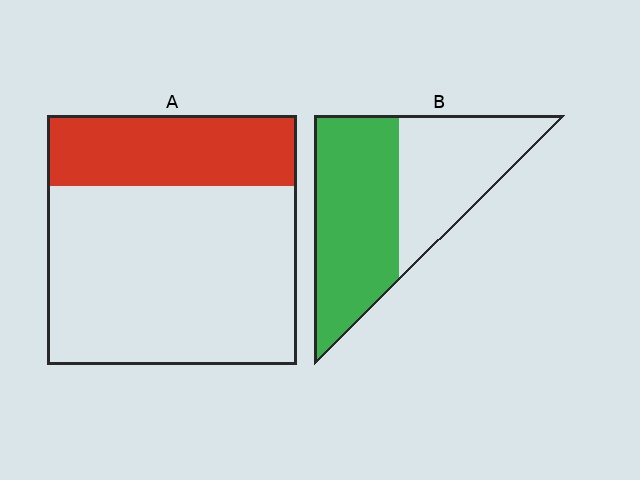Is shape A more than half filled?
No.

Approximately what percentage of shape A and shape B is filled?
A is approximately 30% and B is approximately 55%.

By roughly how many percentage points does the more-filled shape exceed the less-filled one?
By roughly 30 percentage points (B over A).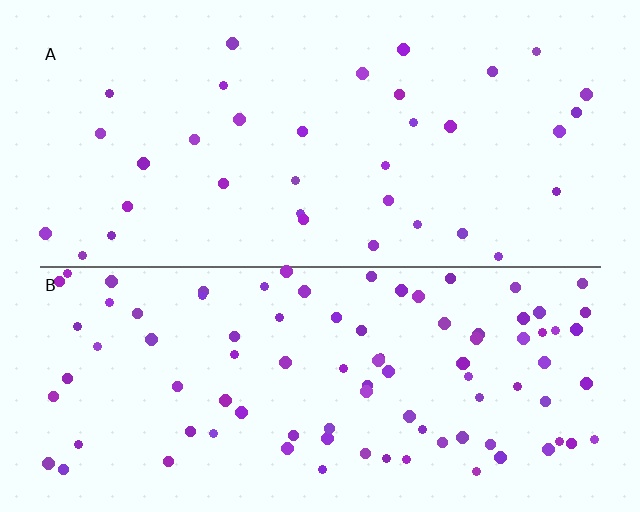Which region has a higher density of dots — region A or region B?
B (the bottom).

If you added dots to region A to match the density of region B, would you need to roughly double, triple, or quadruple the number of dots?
Approximately triple.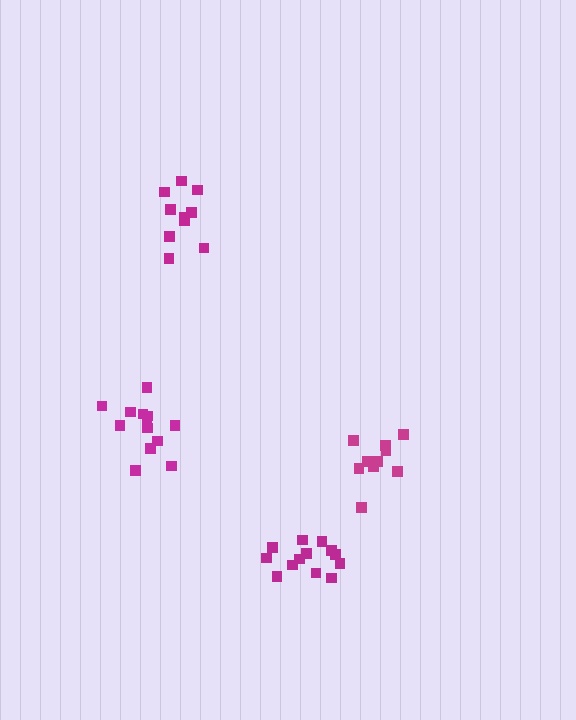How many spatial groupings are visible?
There are 4 spatial groupings.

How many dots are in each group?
Group 1: 10 dots, Group 2: 13 dots, Group 3: 10 dots, Group 4: 13 dots (46 total).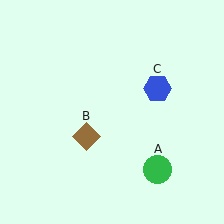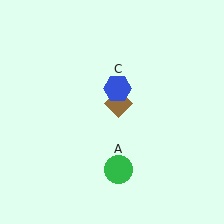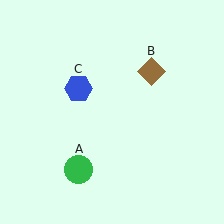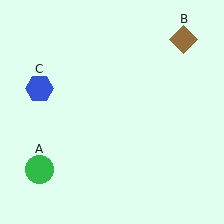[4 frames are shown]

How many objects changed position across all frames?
3 objects changed position: green circle (object A), brown diamond (object B), blue hexagon (object C).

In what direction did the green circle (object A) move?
The green circle (object A) moved left.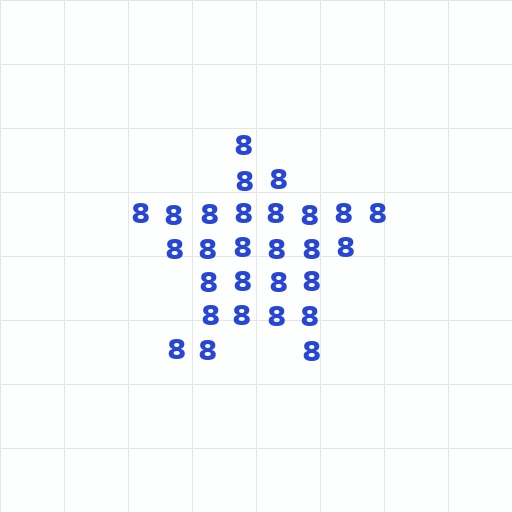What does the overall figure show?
The overall figure shows a star.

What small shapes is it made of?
It is made of small digit 8's.